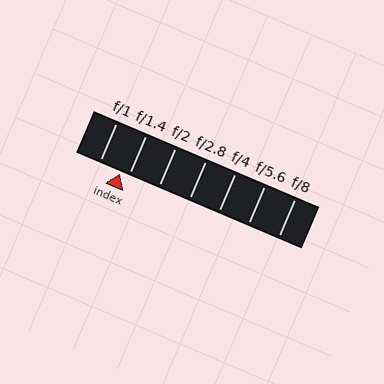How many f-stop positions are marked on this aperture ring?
There are 7 f-stop positions marked.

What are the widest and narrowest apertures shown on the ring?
The widest aperture shown is f/1 and the narrowest is f/8.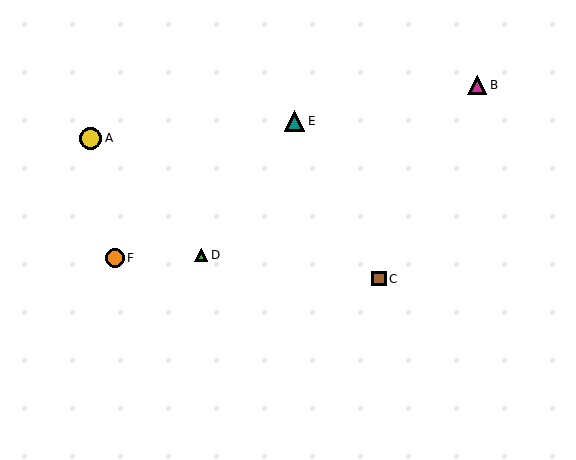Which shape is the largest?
The yellow circle (labeled A) is the largest.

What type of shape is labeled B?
Shape B is a magenta triangle.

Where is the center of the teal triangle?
The center of the teal triangle is at (294, 121).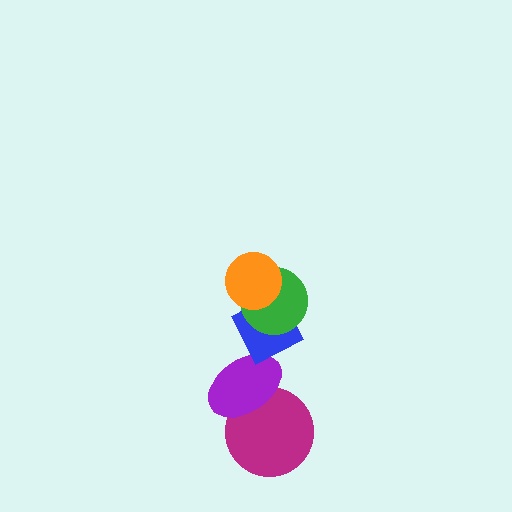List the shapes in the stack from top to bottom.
From top to bottom: the orange circle, the green circle, the blue diamond, the purple ellipse, the magenta circle.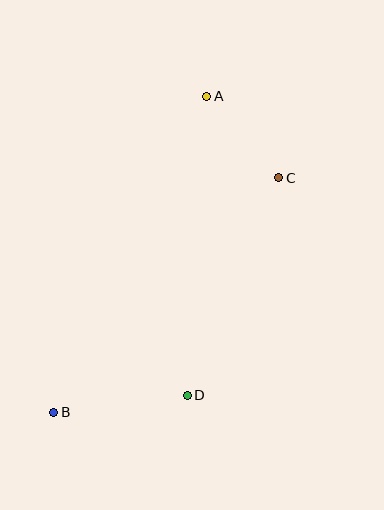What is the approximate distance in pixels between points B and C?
The distance between B and C is approximately 325 pixels.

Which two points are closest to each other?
Points A and C are closest to each other.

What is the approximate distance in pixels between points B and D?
The distance between B and D is approximately 134 pixels.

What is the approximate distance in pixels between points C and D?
The distance between C and D is approximately 236 pixels.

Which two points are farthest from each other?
Points A and B are farthest from each other.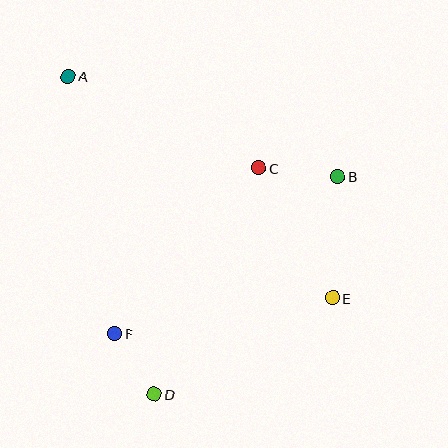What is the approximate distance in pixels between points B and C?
The distance between B and C is approximately 79 pixels.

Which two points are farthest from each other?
Points A and E are farthest from each other.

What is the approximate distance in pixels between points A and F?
The distance between A and F is approximately 262 pixels.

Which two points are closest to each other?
Points D and F are closest to each other.